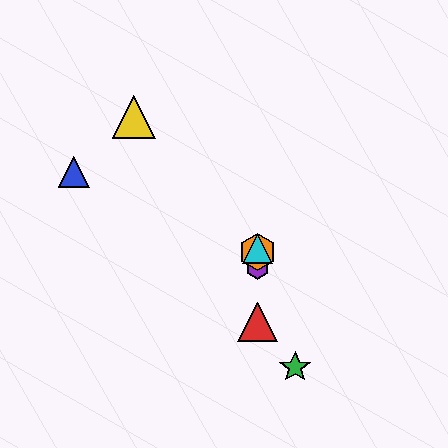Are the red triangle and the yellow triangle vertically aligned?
No, the red triangle is at x≈258 and the yellow triangle is at x≈134.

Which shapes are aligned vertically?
The red triangle, the purple hexagon, the orange hexagon, the cyan triangle are aligned vertically.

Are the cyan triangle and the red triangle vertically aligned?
Yes, both are at x≈258.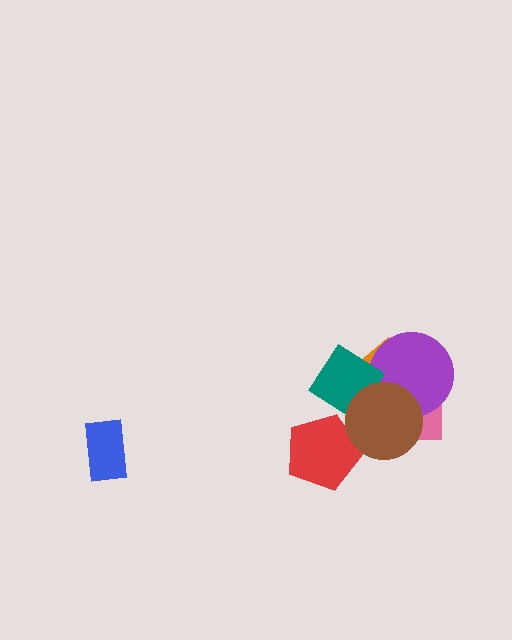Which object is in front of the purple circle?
The brown circle is in front of the purple circle.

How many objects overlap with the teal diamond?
2 objects overlap with the teal diamond.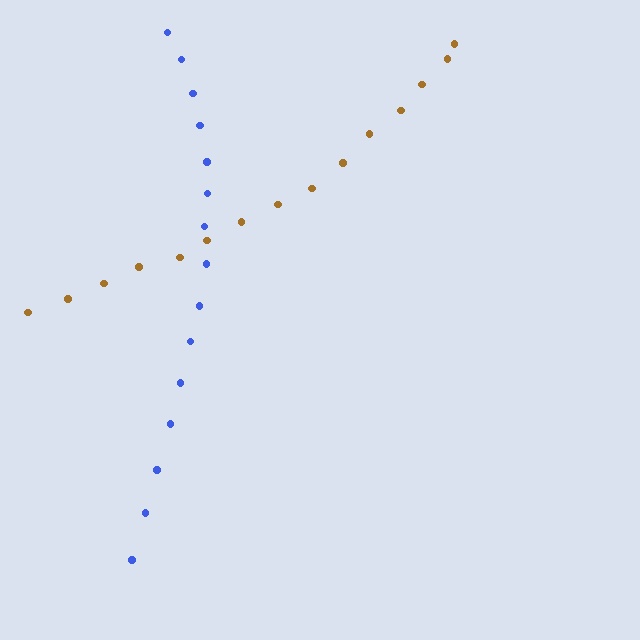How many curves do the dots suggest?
There are 2 distinct paths.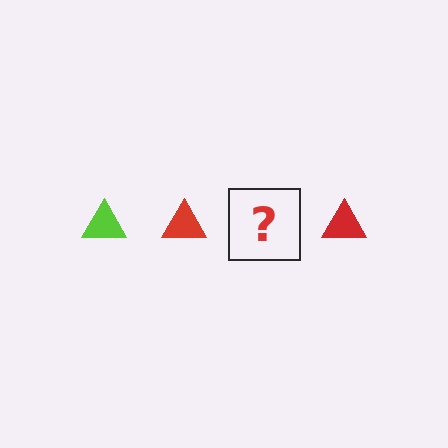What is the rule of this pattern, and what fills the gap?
The rule is that the pattern cycles through lime, red triangles. The gap should be filled with a lime triangle.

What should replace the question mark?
The question mark should be replaced with a lime triangle.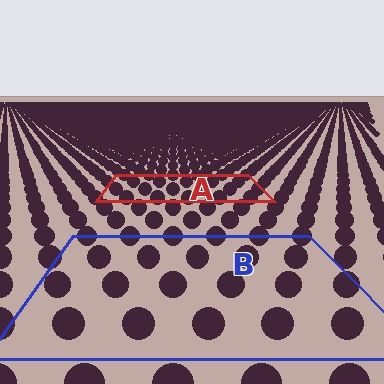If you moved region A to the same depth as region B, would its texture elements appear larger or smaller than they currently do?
They would appear larger. At a closer depth, the same texture elements are projected at a bigger on-screen size.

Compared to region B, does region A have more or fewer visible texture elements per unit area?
Region A has more texture elements per unit area — they are packed more densely because it is farther away.